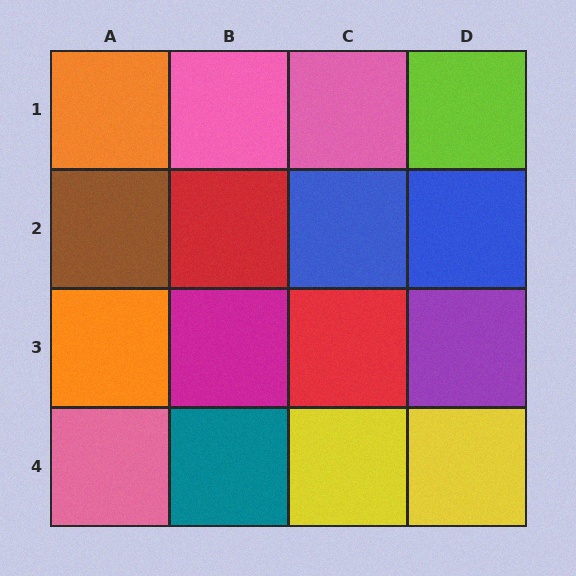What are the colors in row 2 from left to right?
Brown, red, blue, blue.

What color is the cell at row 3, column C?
Red.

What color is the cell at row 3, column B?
Magenta.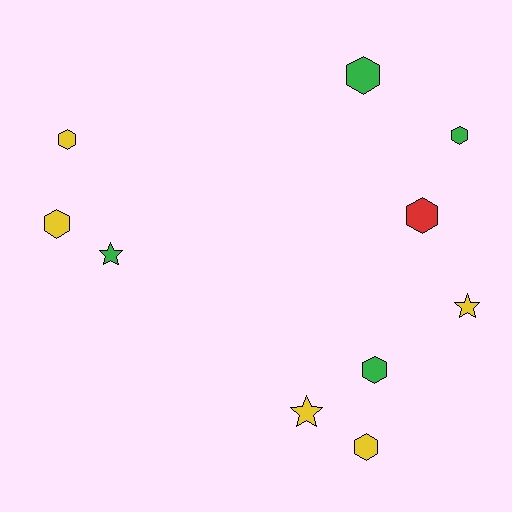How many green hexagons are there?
There are 3 green hexagons.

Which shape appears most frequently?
Hexagon, with 7 objects.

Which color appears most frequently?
Yellow, with 5 objects.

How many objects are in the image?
There are 10 objects.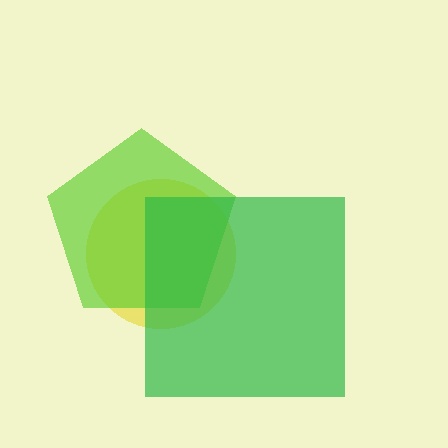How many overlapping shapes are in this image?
There are 3 overlapping shapes in the image.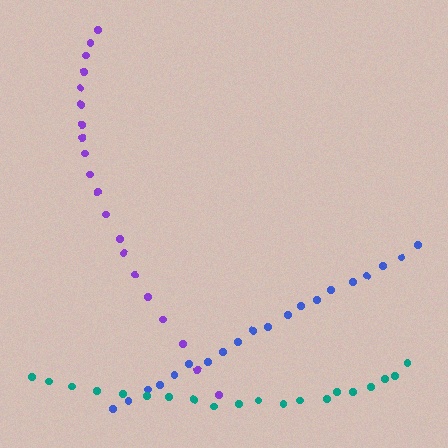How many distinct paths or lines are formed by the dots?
There are 3 distinct paths.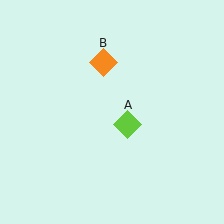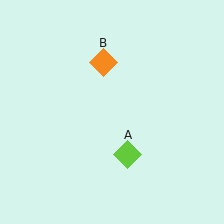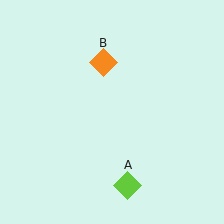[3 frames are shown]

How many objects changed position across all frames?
1 object changed position: lime diamond (object A).